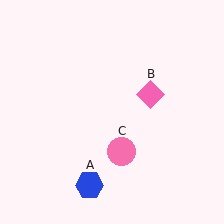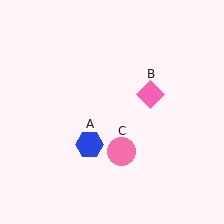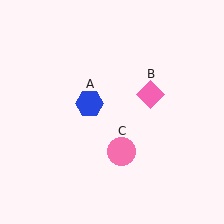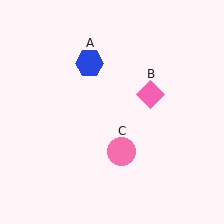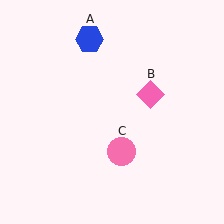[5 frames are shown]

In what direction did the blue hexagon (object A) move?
The blue hexagon (object A) moved up.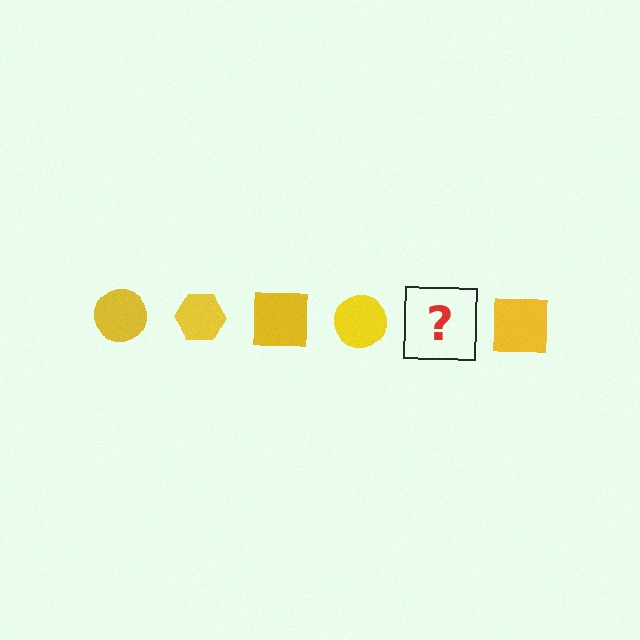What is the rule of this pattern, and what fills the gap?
The rule is that the pattern cycles through circle, hexagon, square shapes in yellow. The gap should be filled with a yellow hexagon.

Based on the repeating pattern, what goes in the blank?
The blank should be a yellow hexagon.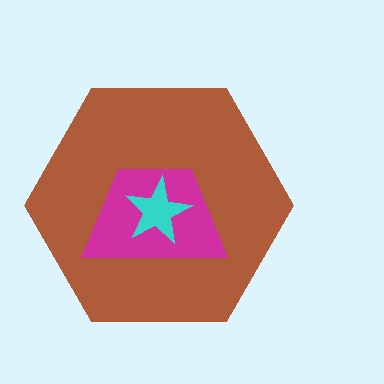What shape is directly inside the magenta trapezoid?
The cyan star.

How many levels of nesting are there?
3.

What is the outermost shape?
The brown hexagon.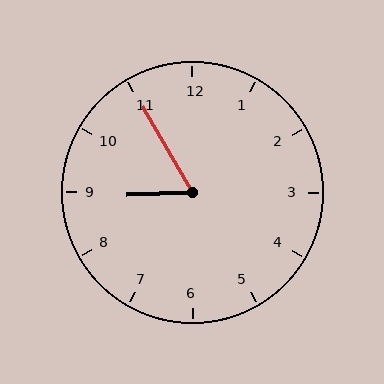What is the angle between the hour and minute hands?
Approximately 62 degrees.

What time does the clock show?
8:55.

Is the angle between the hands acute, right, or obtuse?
It is acute.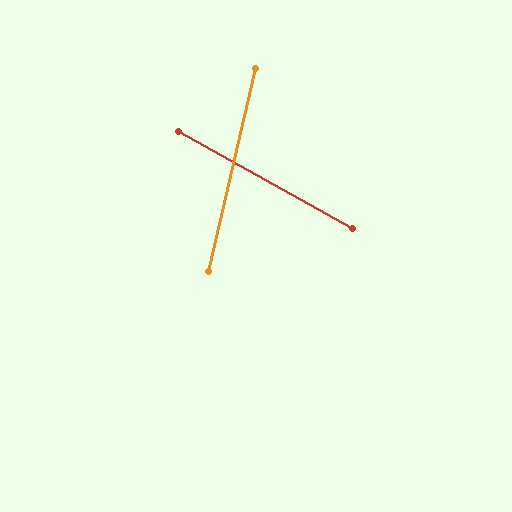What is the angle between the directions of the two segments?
Approximately 74 degrees.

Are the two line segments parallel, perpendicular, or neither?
Neither parallel nor perpendicular — they differ by about 74°.